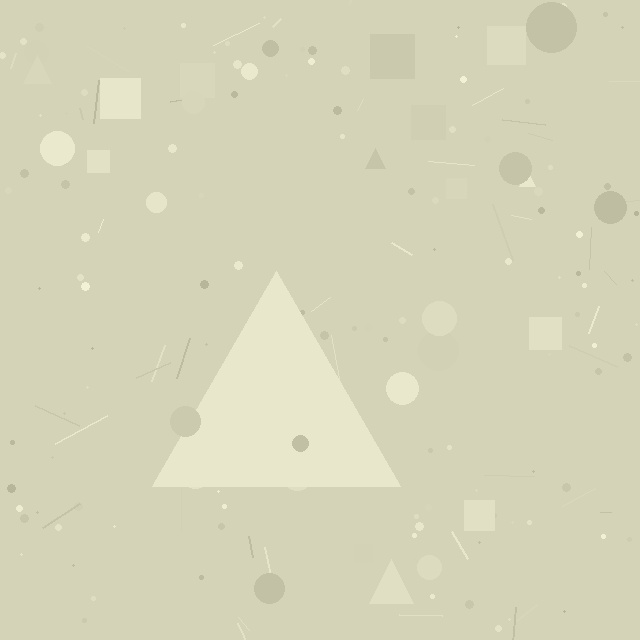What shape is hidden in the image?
A triangle is hidden in the image.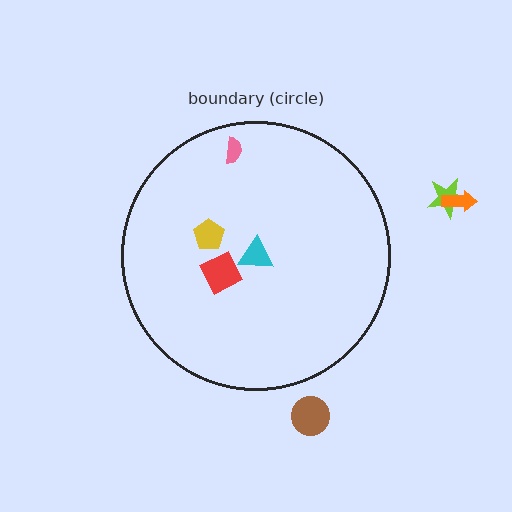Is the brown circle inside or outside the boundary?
Outside.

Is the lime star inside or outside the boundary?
Outside.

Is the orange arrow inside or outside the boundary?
Outside.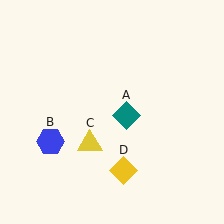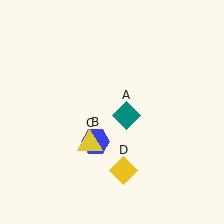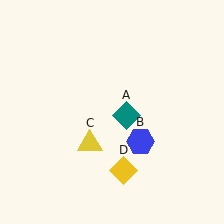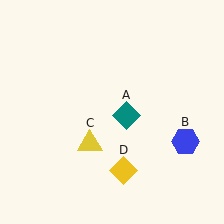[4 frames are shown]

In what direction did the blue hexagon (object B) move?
The blue hexagon (object B) moved right.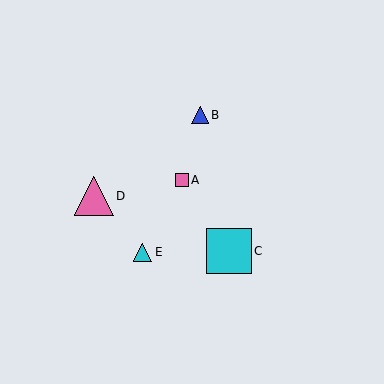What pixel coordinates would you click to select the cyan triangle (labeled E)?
Click at (143, 252) to select the cyan triangle E.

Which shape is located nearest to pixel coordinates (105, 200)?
The pink triangle (labeled D) at (94, 196) is nearest to that location.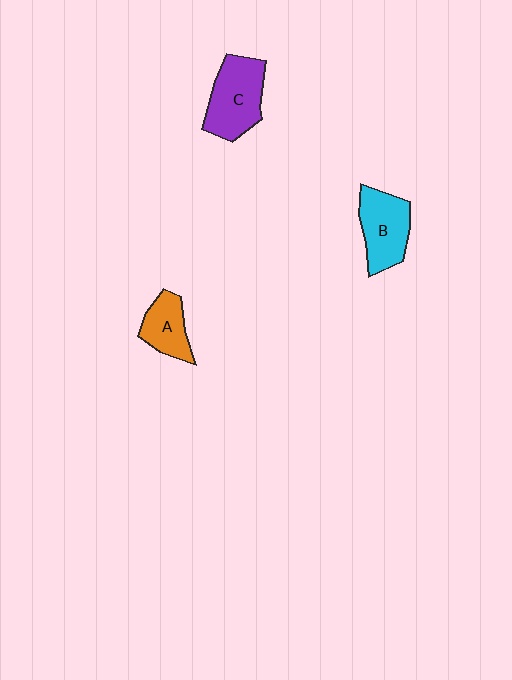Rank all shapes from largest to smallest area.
From largest to smallest: C (purple), B (cyan), A (orange).